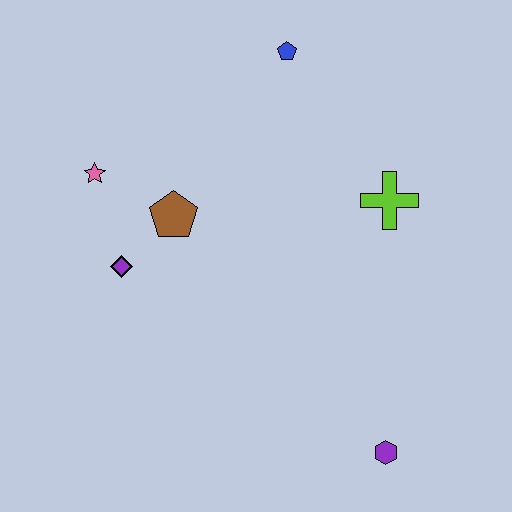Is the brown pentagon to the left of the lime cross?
Yes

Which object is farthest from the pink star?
The purple hexagon is farthest from the pink star.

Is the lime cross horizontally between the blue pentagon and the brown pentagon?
No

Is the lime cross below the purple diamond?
No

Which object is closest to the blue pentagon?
The lime cross is closest to the blue pentagon.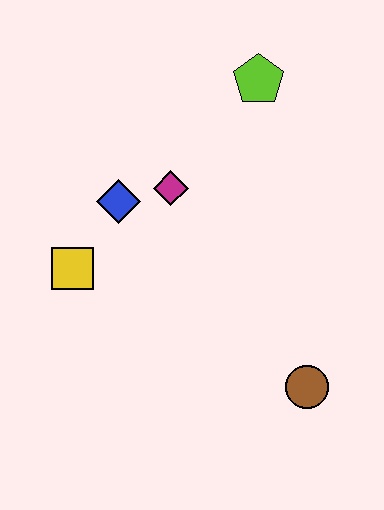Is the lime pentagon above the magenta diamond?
Yes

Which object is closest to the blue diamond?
The magenta diamond is closest to the blue diamond.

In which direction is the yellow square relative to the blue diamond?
The yellow square is below the blue diamond.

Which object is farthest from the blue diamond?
The brown circle is farthest from the blue diamond.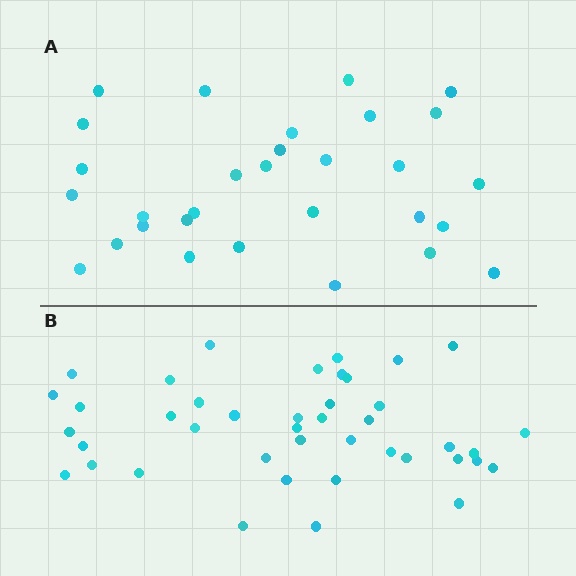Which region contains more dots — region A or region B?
Region B (the bottom region) has more dots.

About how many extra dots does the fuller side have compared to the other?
Region B has roughly 12 or so more dots than region A.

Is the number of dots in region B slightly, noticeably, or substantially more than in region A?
Region B has noticeably more, but not dramatically so. The ratio is roughly 1.4 to 1.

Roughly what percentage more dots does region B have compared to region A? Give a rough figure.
About 40% more.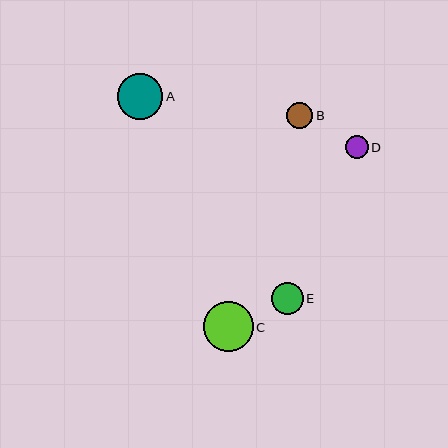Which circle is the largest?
Circle C is the largest with a size of approximately 50 pixels.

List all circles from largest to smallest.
From largest to smallest: C, A, E, B, D.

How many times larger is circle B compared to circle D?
Circle B is approximately 1.1 times the size of circle D.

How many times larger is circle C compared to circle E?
Circle C is approximately 1.6 times the size of circle E.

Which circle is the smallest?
Circle D is the smallest with a size of approximately 23 pixels.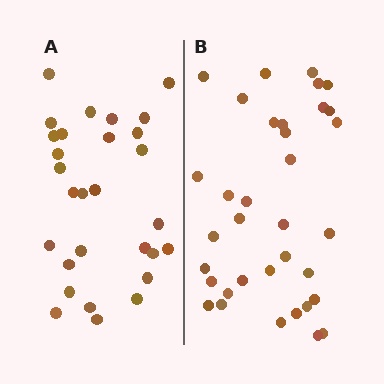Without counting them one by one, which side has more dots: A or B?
Region B (the right region) has more dots.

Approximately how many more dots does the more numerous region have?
Region B has about 6 more dots than region A.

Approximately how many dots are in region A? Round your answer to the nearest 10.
About 30 dots. (The exact count is 29, which rounds to 30.)